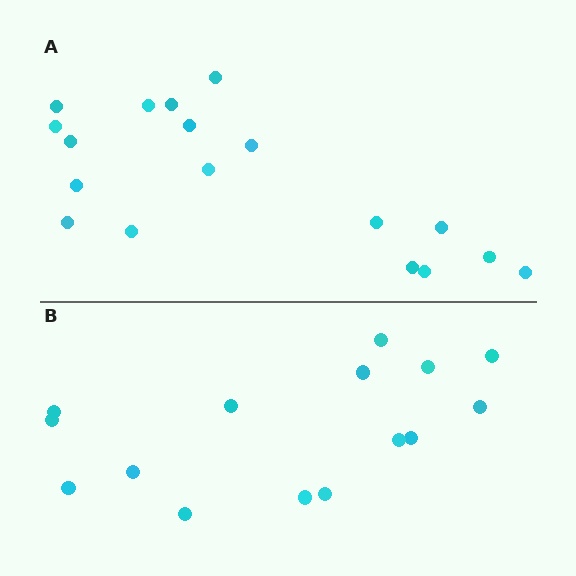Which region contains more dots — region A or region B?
Region A (the top region) has more dots.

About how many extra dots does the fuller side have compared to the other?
Region A has just a few more — roughly 2 or 3 more dots than region B.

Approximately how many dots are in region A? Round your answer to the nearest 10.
About 20 dots. (The exact count is 18, which rounds to 20.)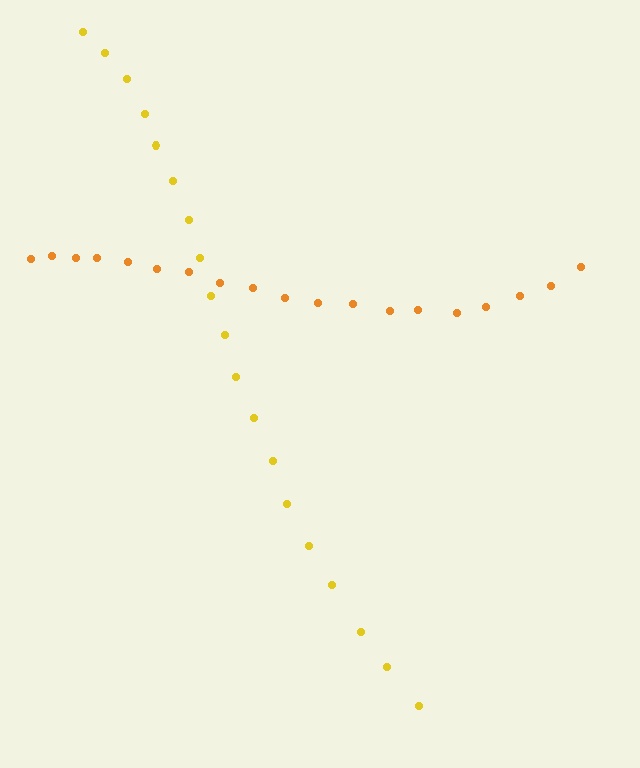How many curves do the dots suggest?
There are 2 distinct paths.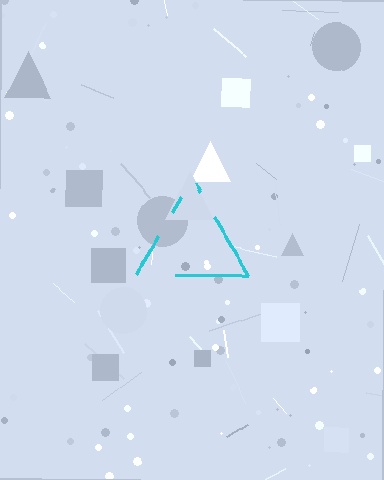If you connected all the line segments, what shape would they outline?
They would outline a triangle.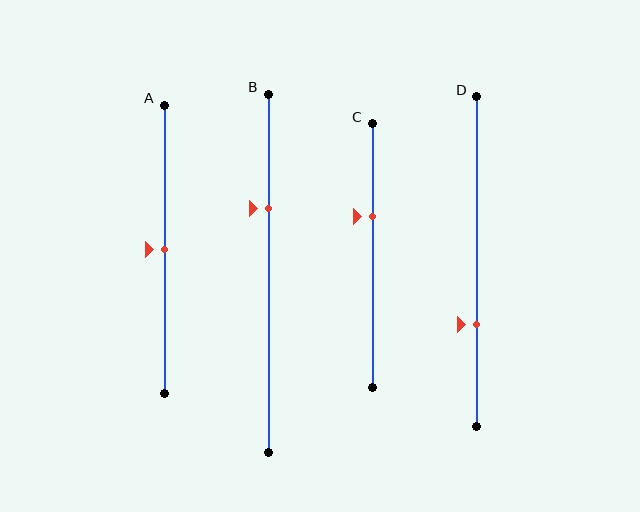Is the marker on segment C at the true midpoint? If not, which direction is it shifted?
No, the marker on segment C is shifted upward by about 15% of the segment length.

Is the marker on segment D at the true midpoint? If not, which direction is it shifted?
No, the marker on segment D is shifted downward by about 19% of the segment length.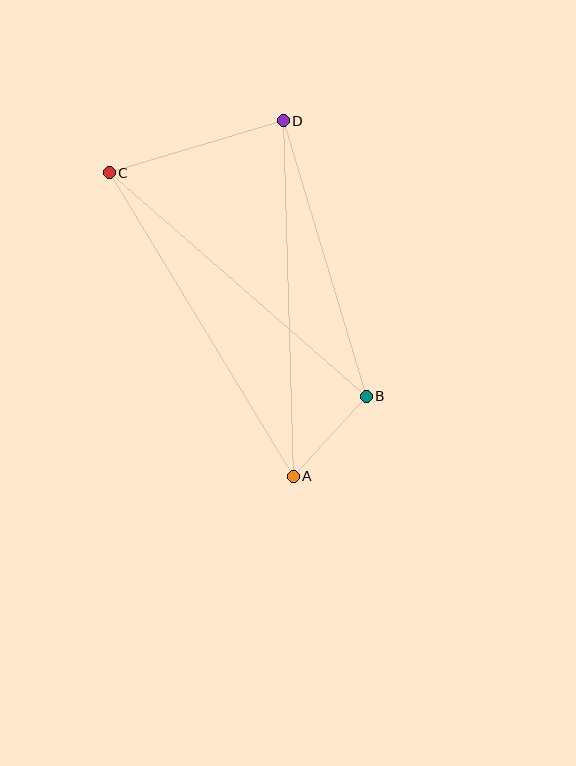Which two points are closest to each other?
Points A and B are closest to each other.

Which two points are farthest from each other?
Points A and D are farthest from each other.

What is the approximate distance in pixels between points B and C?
The distance between B and C is approximately 340 pixels.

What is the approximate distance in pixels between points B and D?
The distance between B and D is approximately 288 pixels.